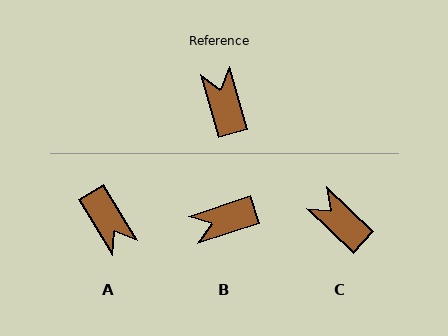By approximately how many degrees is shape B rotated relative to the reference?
Approximately 92 degrees counter-clockwise.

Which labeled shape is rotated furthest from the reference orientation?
A, about 165 degrees away.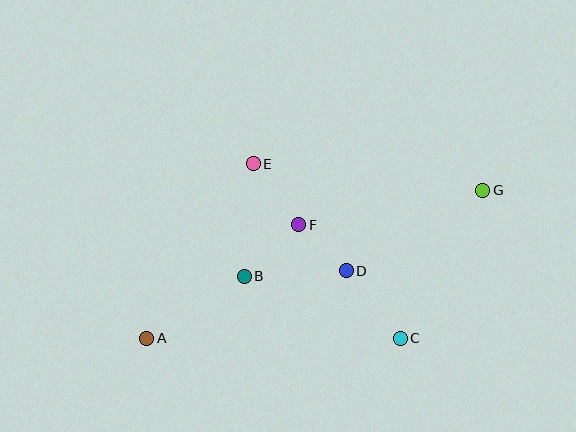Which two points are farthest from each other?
Points A and G are farthest from each other.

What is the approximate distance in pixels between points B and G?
The distance between B and G is approximately 254 pixels.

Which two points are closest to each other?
Points D and F are closest to each other.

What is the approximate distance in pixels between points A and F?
The distance between A and F is approximately 190 pixels.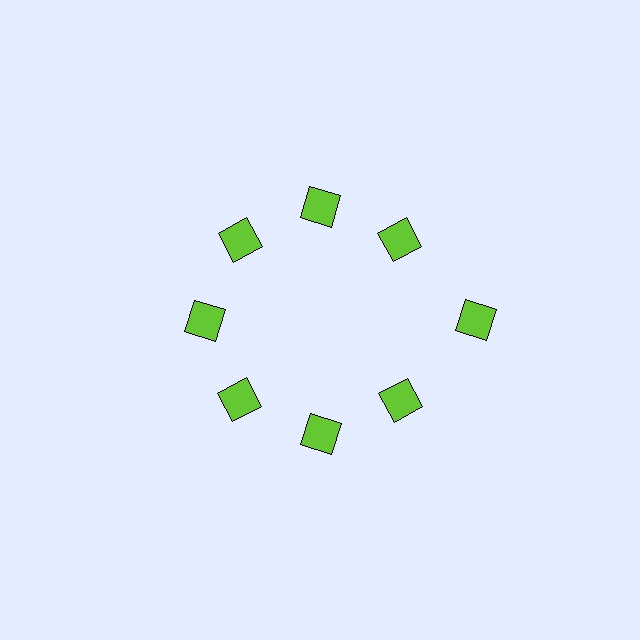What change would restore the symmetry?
The symmetry would be restored by moving it inward, back onto the ring so that all 8 diamonds sit at equal angles and equal distance from the center.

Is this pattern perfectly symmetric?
No. The 8 lime diamonds are arranged in a ring, but one element near the 3 o'clock position is pushed outward from the center, breaking the 8-fold rotational symmetry.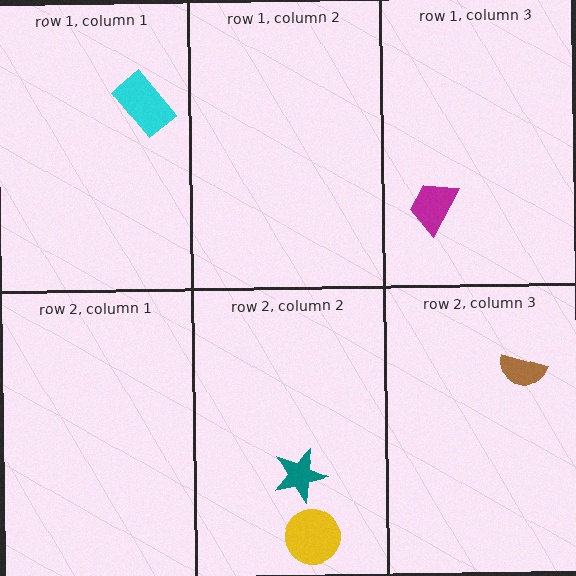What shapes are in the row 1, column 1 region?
The cyan rectangle.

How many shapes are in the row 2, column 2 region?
2.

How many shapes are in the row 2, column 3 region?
1.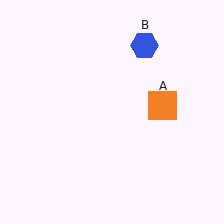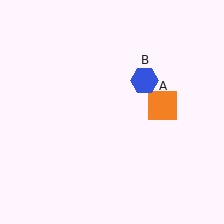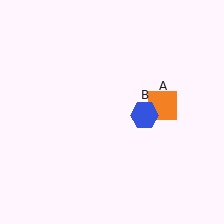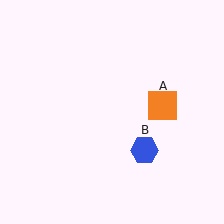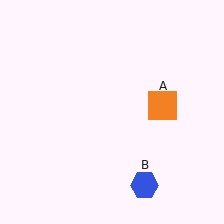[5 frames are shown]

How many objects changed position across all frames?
1 object changed position: blue hexagon (object B).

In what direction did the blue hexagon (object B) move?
The blue hexagon (object B) moved down.